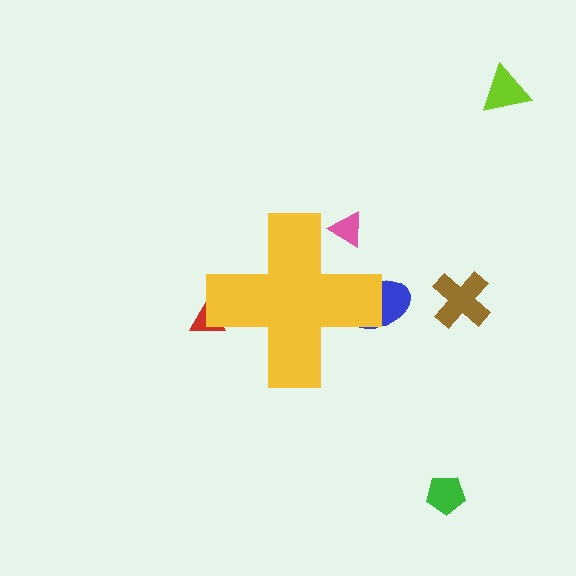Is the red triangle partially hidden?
Yes, the red triangle is partially hidden behind the yellow cross.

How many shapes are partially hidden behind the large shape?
3 shapes are partially hidden.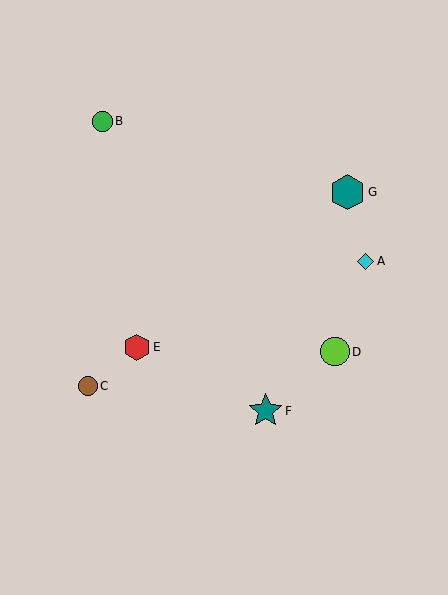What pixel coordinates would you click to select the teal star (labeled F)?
Click at (266, 411) to select the teal star F.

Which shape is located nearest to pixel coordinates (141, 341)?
The red hexagon (labeled E) at (137, 347) is nearest to that location.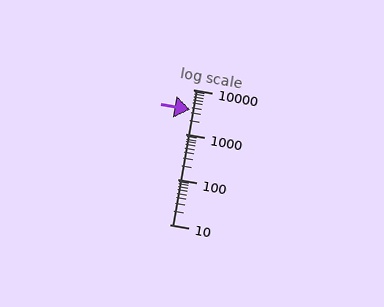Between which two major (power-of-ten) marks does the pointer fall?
The pointer is between 1000 and 10000.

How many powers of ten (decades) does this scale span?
The scale spans 3 decades, from 10 to 10000.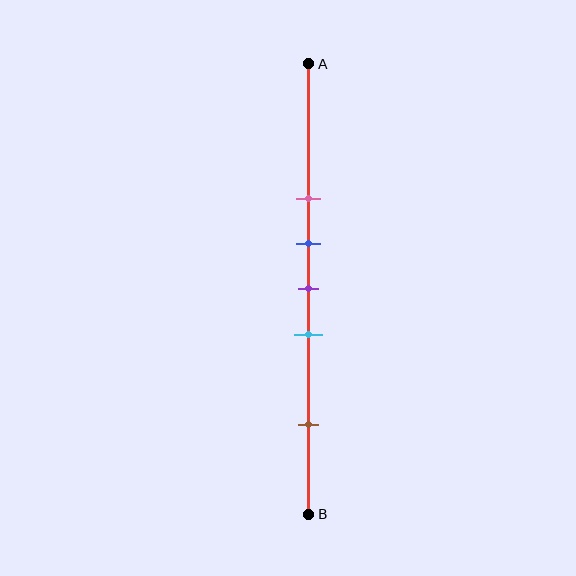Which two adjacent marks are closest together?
The blue and purple marks are the closest adjacent pair.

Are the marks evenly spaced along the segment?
No, the marks are not evenly spaced.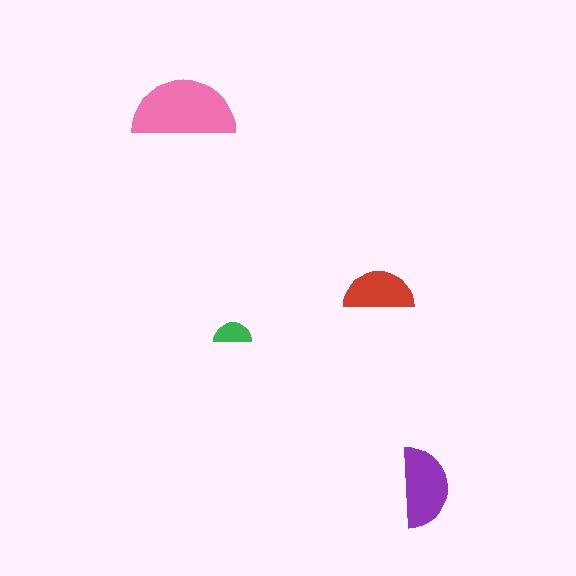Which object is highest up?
The pink semicircle is topmost.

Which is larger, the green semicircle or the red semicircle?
The red one.